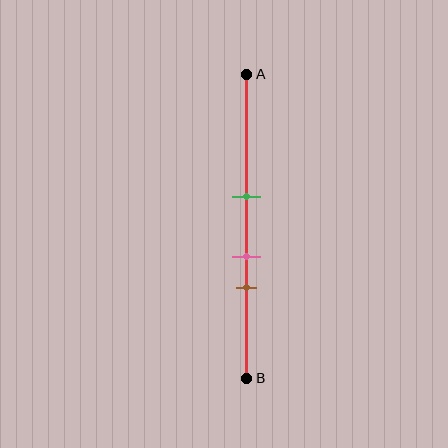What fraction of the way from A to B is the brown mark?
The brown mark is approximately 70% (0.7) of the way from A to B.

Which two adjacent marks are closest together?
The pink and brown marks are the closest adjacent pair.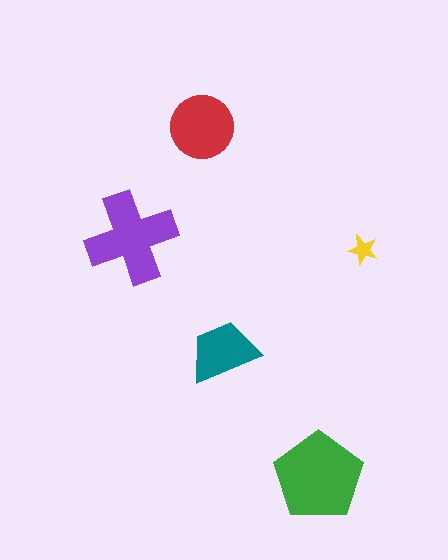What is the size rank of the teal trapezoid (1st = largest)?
4th.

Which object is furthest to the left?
The purple cross is leftmost.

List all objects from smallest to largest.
The yellow star, the teal trapezoid, the red circle, the purple cross, the green pentagon.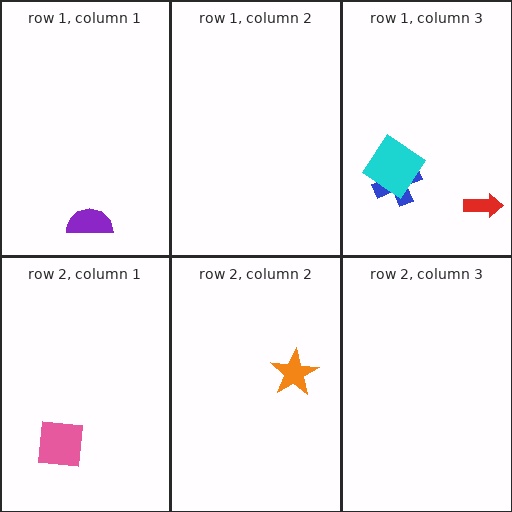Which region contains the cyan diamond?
The row 1, column 3 region.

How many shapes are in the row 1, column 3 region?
3.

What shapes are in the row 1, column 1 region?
The purple semicircle.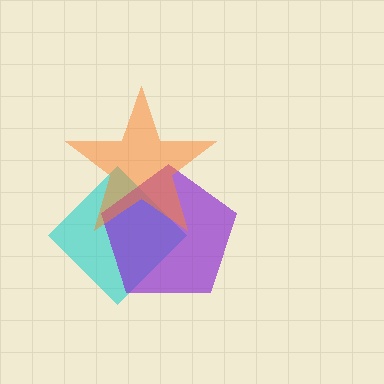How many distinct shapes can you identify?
There are 3 distinct shapes: a cyan diamond, a purple pentagon, an orange star.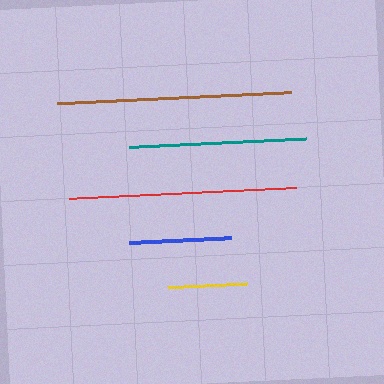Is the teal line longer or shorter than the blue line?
The teal line is longer than the blue line.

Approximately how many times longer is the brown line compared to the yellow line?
The brown line is approximately 2.9 times the length of the yellow line.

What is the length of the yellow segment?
The yellow segment is approximately 80 pixels long.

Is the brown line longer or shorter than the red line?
The brown line is longer than the red line.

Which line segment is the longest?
The brown line is the longest at approximately 235 pixels.